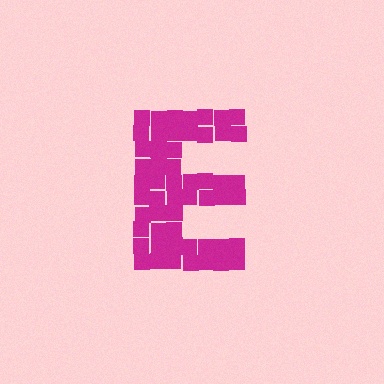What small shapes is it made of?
It is made of small squares.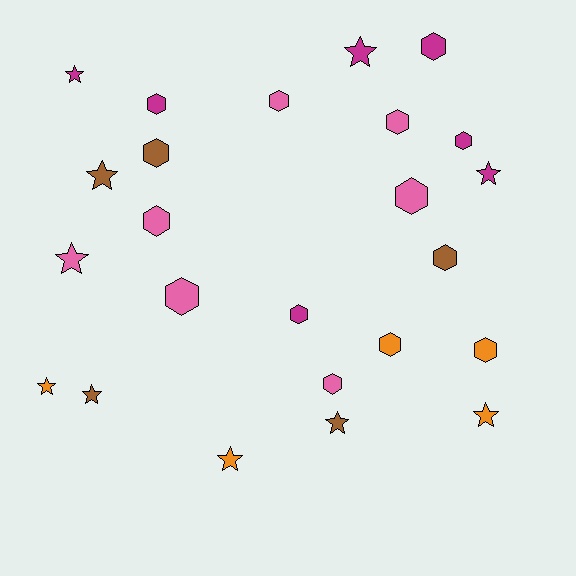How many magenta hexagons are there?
There are 4 magenta hexagons.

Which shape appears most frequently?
Hexagon, with 14 objects.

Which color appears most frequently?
Magenta, with 7 objects.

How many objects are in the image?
There are 24 objects.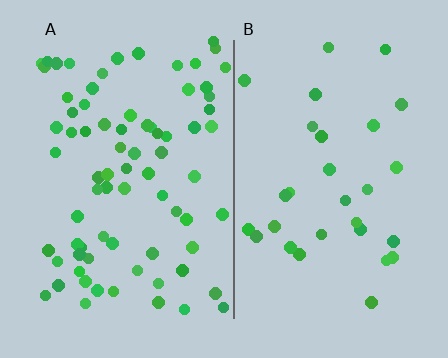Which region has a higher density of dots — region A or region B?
A (the left).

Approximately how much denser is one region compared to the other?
Approximately 2.6× — region A over region B.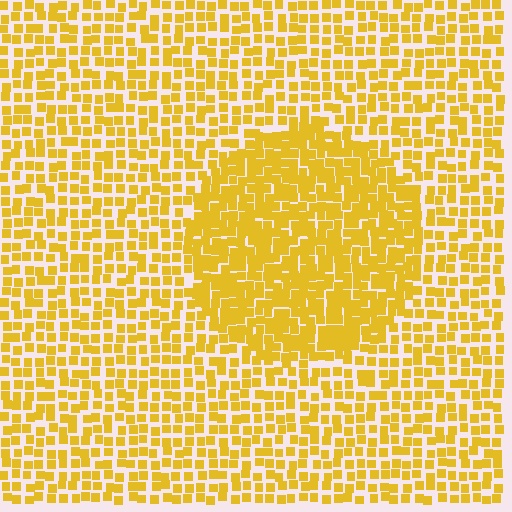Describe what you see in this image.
The image contains small yellow elements arranged at two different densities. A circle-shaped region is visible where the elements are more densely packed than the surrounding area.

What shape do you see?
I see a circle.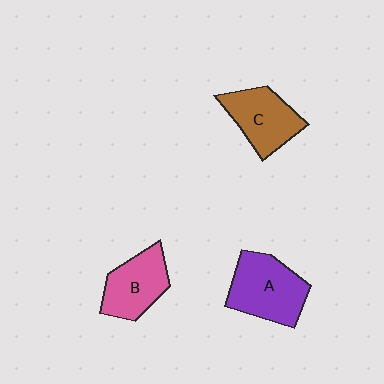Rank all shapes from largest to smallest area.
From largest to smallest: A (purple), C (brown), B (pink).